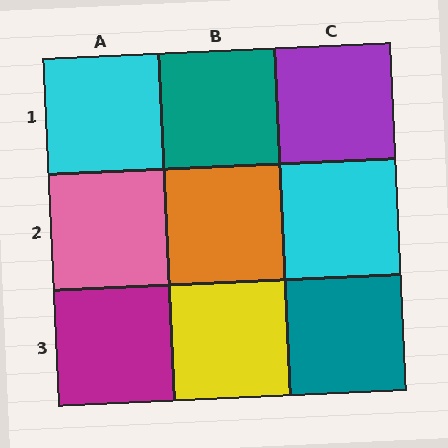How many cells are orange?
1 cell is orange.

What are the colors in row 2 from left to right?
Pink, orange, cyan.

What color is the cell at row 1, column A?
Cyan.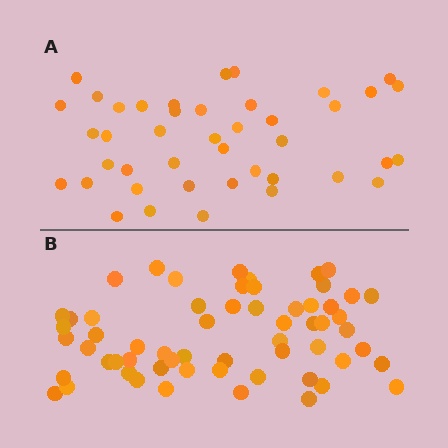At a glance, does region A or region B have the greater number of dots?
Region B (the bottom region) has more dots.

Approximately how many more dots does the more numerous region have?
Region B has approximately 20 more dots than region A.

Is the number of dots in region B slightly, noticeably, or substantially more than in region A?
Region B has noticeably more, but not dramatically so. The ratio is roughly 1.4 to 1.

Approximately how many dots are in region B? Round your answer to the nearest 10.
About 60 dots.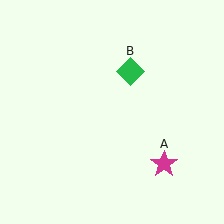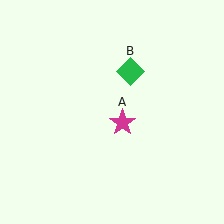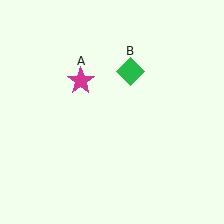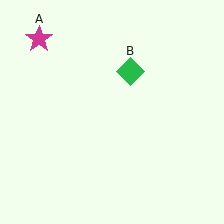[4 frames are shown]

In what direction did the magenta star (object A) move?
The magenta star (object A) moved up and to the left.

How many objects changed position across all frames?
1 object changed position: magenta star (object A).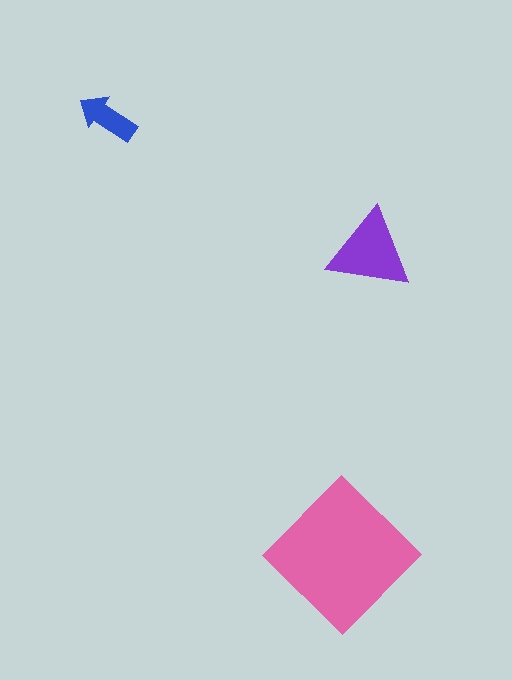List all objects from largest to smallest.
The pink diamond, the purple triangle, the blue arrow.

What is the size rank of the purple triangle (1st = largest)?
2nd.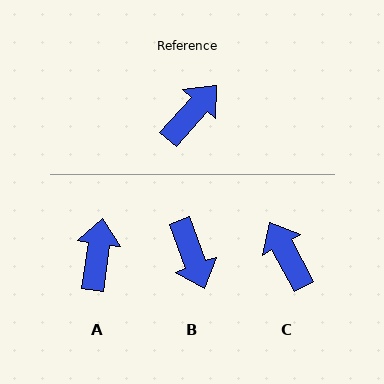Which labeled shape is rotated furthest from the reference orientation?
B, about 118 degrees away.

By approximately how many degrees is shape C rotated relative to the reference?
Approximately 70 degrees counter-clockwise.